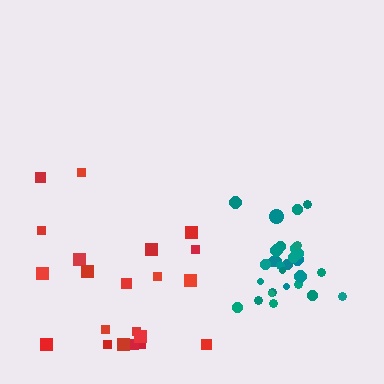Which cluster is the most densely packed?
Teal.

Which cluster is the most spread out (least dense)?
Red.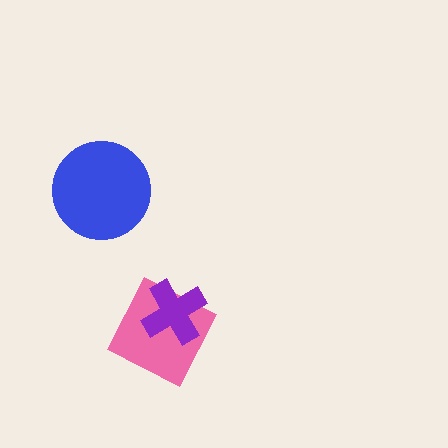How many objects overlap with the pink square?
1 object overlaps with the pink square.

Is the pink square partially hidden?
Yes, it is partially covered by another shape.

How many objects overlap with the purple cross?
1 object overlaps with the purple cross.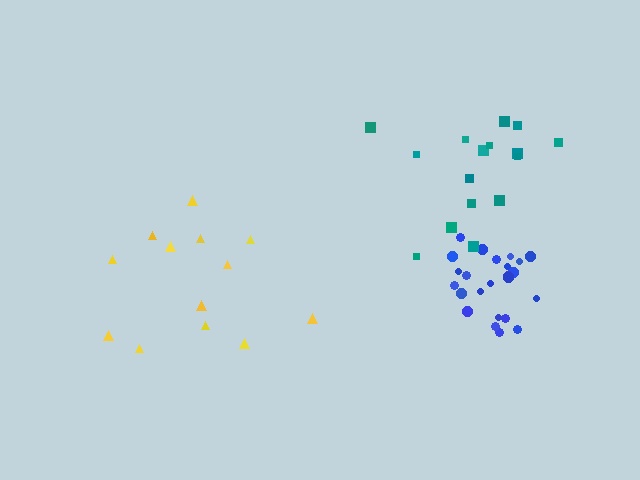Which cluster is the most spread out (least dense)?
Yellow.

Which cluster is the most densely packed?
Blue.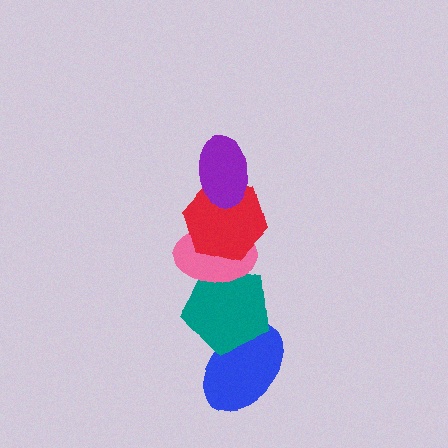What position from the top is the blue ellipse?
The blue ellipse is 5th from the top.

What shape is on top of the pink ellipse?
The red hexagon is on top of the pink ellipse.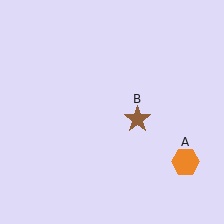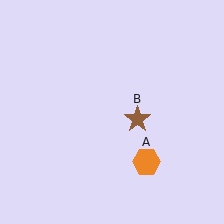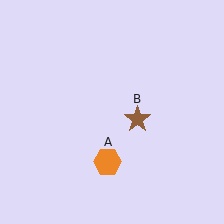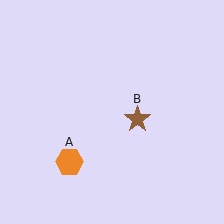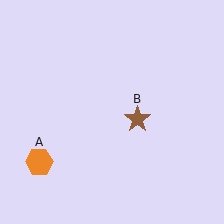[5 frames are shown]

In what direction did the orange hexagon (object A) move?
The orange hexagon (object A) moved left.